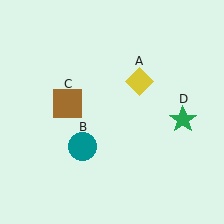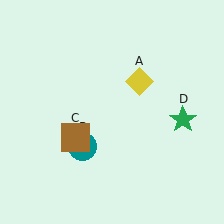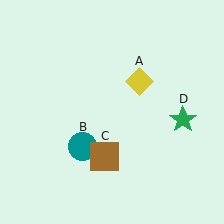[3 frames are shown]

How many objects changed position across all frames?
1 object changed position: brown square (object C).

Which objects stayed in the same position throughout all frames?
Yellow diamond (object A) and teal circle (object B) and green star (object D) remained stationary.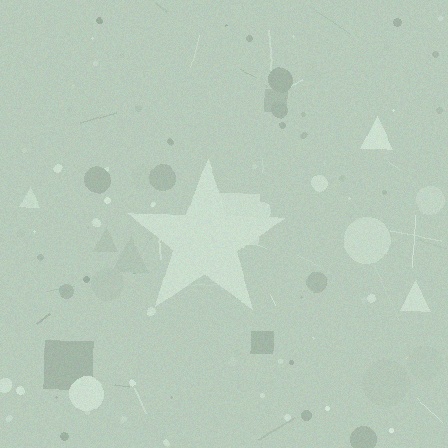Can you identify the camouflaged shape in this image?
The camouflaged shape is a star.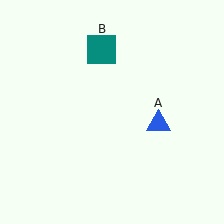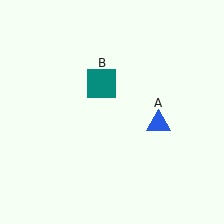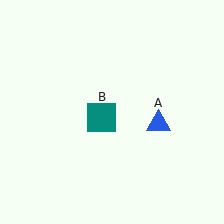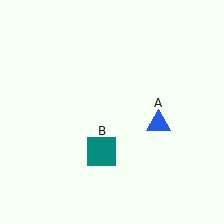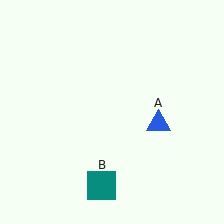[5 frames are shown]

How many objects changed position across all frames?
1 object changed position: teal square (object B).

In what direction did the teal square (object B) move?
The teal square (object B) moved down.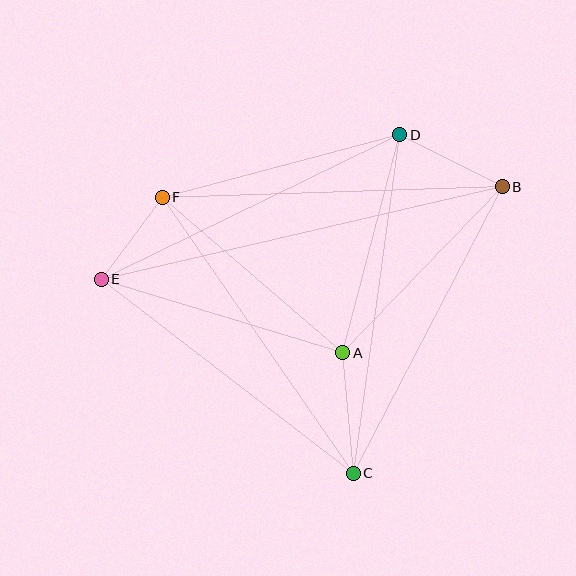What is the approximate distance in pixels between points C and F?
The distance between C and F is approximately 335 pixels.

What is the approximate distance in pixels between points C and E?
The distance between C and E is approximately 318 pixels.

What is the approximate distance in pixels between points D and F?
The distance between D and F is approximately 246 pixels.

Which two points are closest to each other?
Points E and F are closest to each other.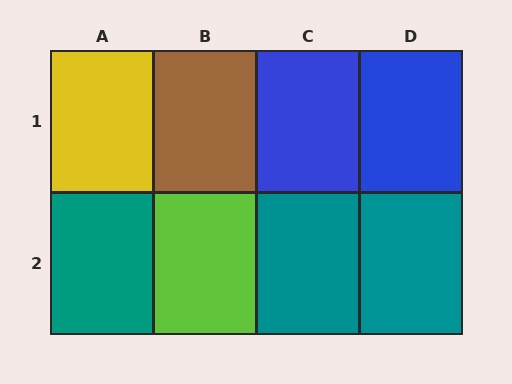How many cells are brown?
1 cell is brown.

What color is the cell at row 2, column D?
Teal.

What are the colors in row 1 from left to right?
Yellow, brown, blue, blue.